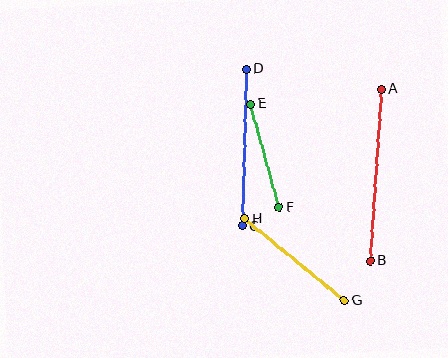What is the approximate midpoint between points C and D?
The midpoint is at approximately (245, 148) pixels.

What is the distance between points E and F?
The distance is approximately 107 pixels.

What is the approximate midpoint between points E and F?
The midpoint is at approximately (265, 156) pixels.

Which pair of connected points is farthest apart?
Points A and B are farthest apart.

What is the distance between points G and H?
The distance is approximately 129 pixels.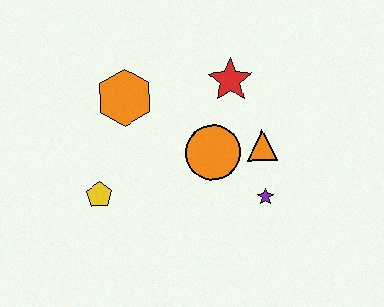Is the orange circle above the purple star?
Yes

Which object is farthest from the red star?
The yellow pentagon is farthest from the red star.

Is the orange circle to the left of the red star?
Yes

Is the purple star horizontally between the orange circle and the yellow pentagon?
No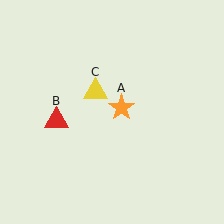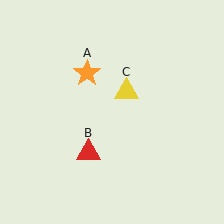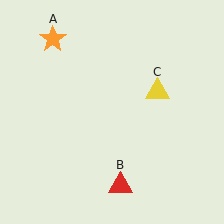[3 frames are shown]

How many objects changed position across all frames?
3 objects changed position: orange star (object A), red triangle (object B), yellow triangle (object C).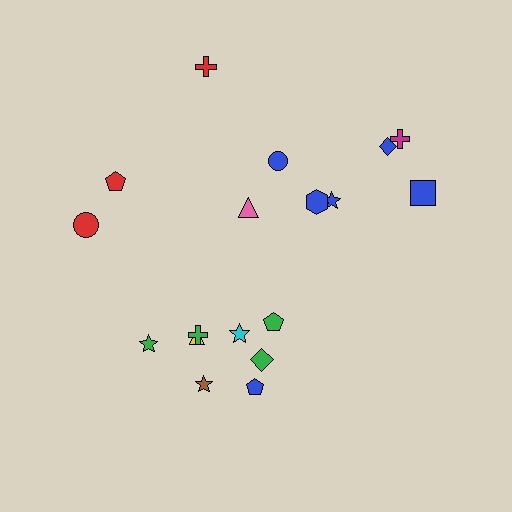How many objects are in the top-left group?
There are 3 objects.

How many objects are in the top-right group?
There are 7 objects.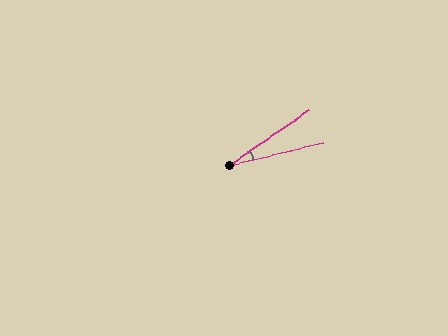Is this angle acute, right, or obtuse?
It is acute.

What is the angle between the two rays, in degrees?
Approximately 21 degrees.